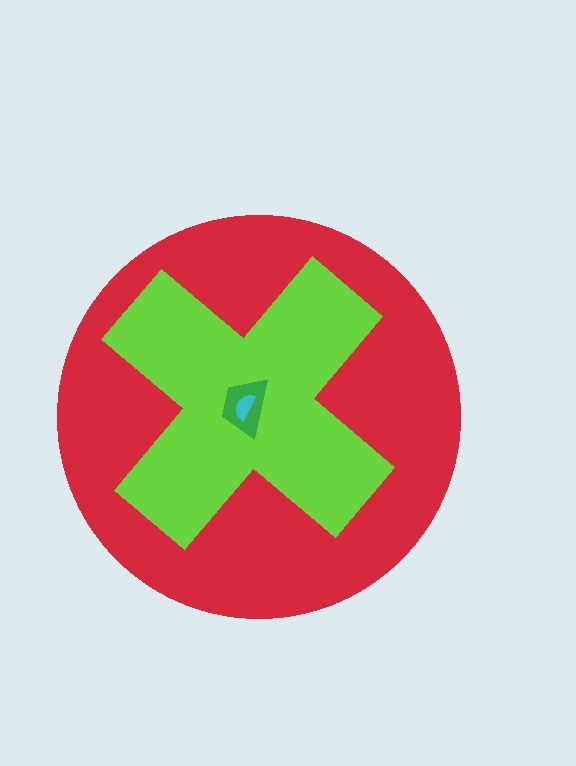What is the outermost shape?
The red circle.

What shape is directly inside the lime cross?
The green trapezoid.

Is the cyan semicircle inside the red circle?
Yes.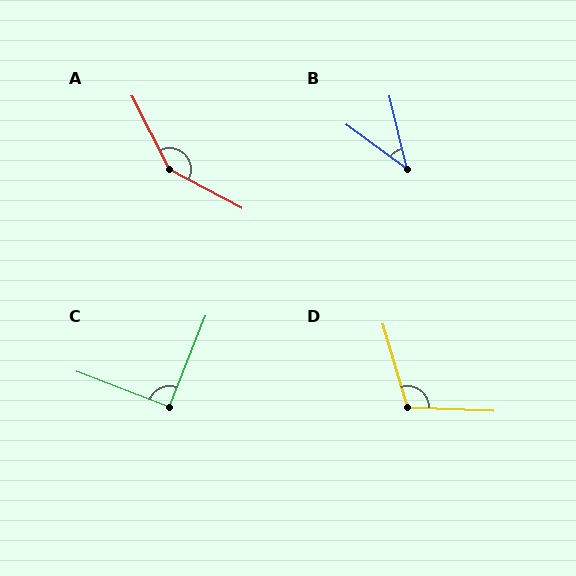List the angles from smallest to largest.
B (41°), C (91°), D (109°), A (145°).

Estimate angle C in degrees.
Approximately 91 degrees.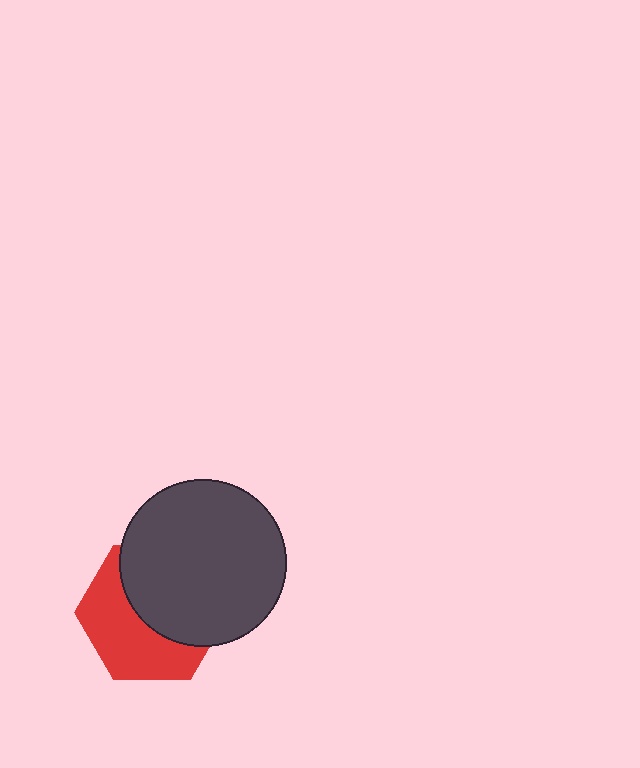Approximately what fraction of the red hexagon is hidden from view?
Roughly 52% of the red hexagon is hidden behind the dark gray circle.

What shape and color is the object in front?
The object in front is a dark gray circle.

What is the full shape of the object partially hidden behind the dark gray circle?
The partially hidden object is a red hexagon.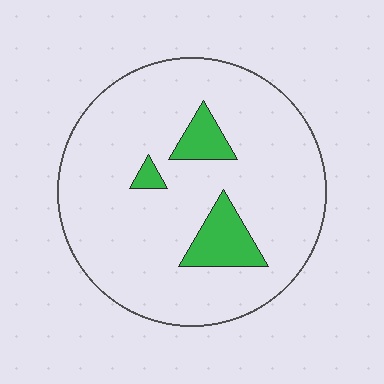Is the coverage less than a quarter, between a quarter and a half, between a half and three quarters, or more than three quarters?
Less than a quarter.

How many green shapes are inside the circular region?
3.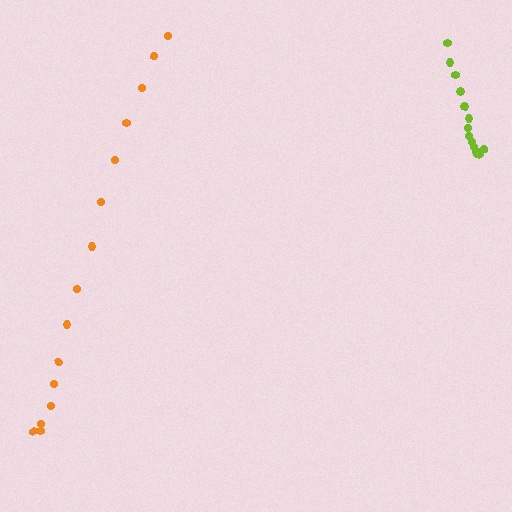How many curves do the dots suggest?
There are 2 distinct paths.